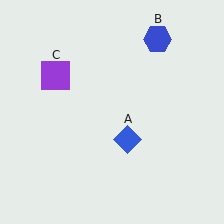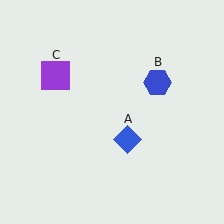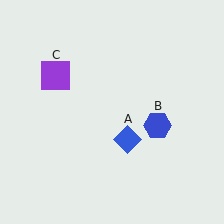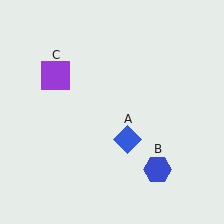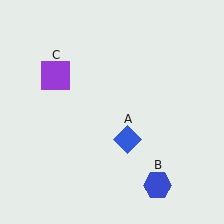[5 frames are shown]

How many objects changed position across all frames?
1 object changed position: blue hexagon (object B).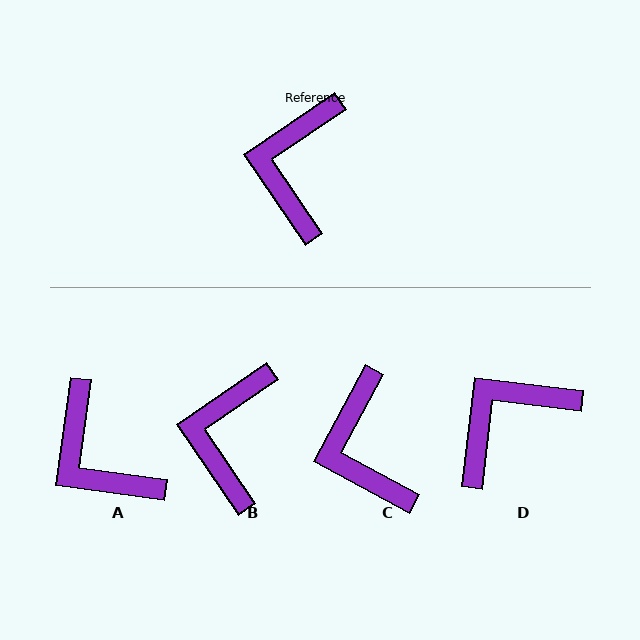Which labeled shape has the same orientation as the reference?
B.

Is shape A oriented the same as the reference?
No, it is off by about 48 degrees.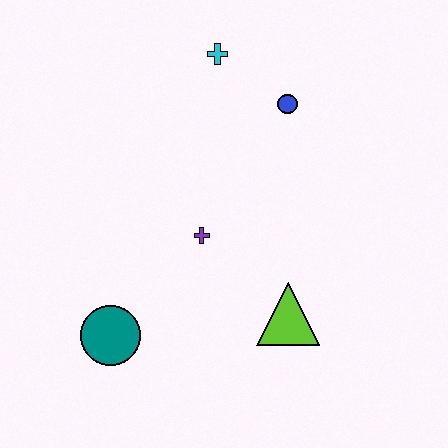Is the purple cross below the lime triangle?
No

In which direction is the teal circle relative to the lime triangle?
The teal circle is to the left of the lime triangle.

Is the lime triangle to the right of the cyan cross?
Yes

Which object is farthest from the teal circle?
The cyan cross is farthest from the teal circle.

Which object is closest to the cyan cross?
The blue circle is closest to the cyan cross.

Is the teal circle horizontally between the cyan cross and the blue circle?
No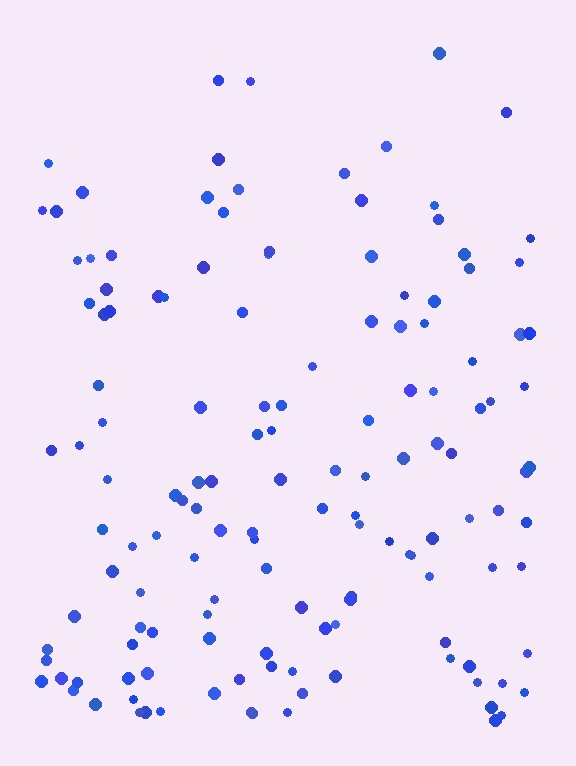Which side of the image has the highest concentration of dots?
The bottom.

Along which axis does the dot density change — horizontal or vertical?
Vertical.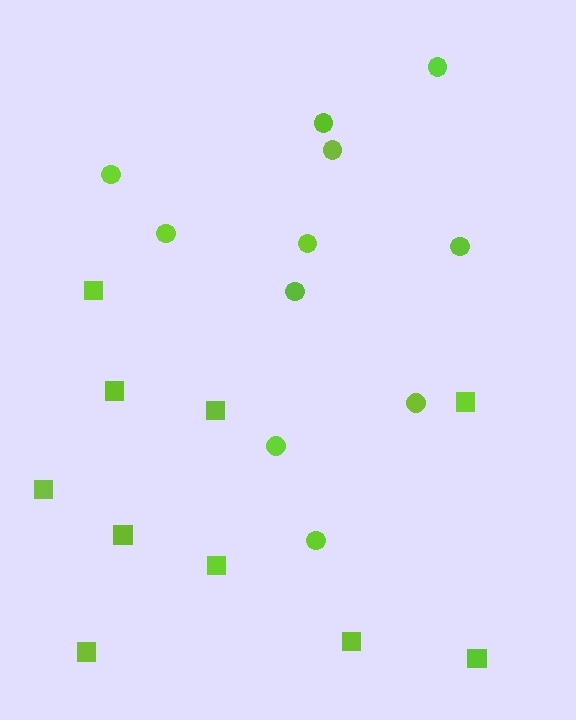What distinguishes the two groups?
There are 2 groups: one group of squares (10) and one group of circles (11).